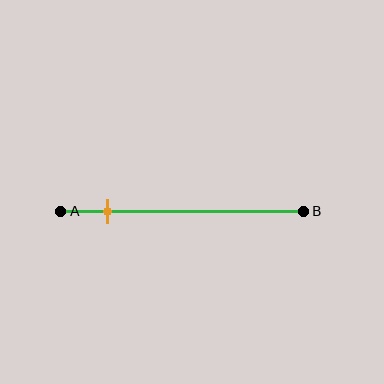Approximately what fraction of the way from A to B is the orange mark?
The orange mark is approximately 20% of the way from A to B.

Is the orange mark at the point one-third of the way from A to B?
No, the mark is at about 20% from A, not at the 33% one-third point.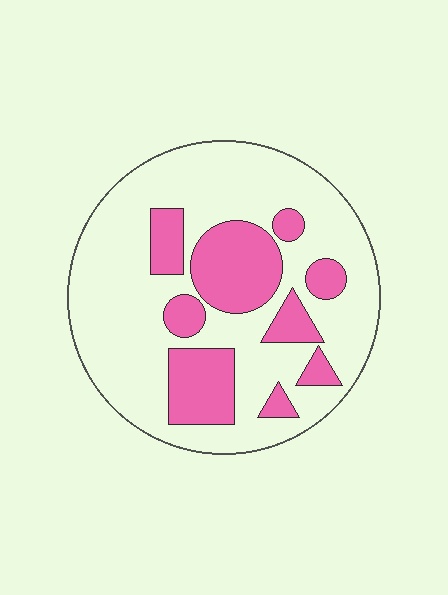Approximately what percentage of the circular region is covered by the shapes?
Approximately 30%.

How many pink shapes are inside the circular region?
9.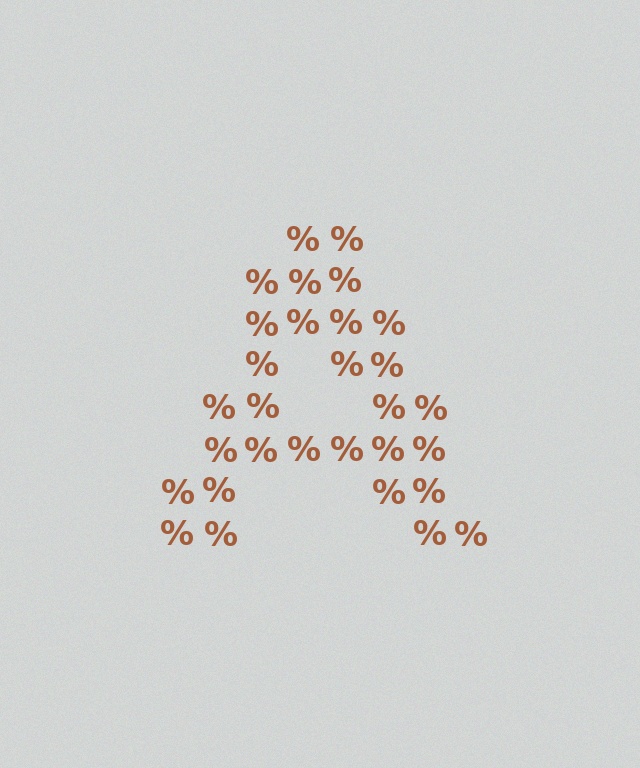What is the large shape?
The large shape is the letter A.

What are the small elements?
The small elements are percent signs.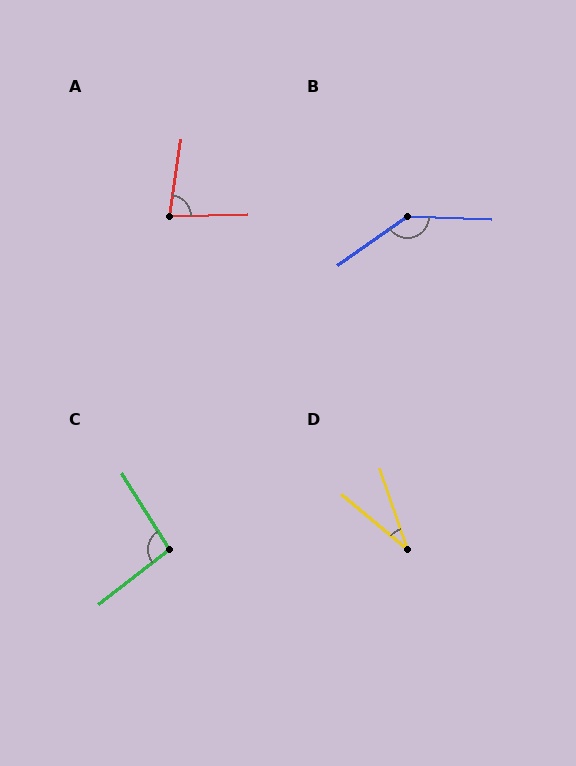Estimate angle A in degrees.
Approximately 80 degrees.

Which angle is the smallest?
D, at approximately 31 degrees.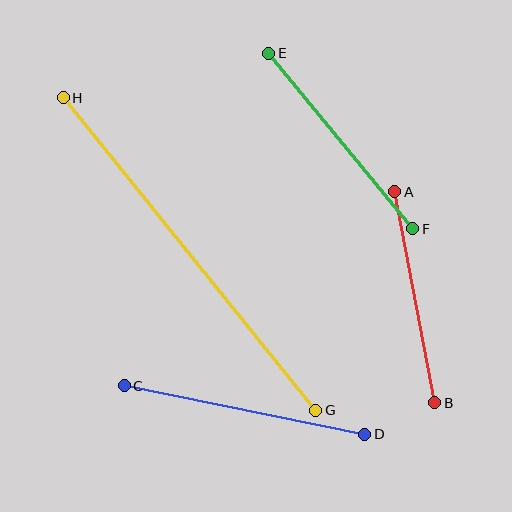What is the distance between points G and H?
The distance is approximately 401 pixels.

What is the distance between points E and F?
The distance is approximately 227 pixels.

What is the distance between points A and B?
The distance is approximately 215 pixels.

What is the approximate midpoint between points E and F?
The midpoint is at approximately (341, 141) pixels.